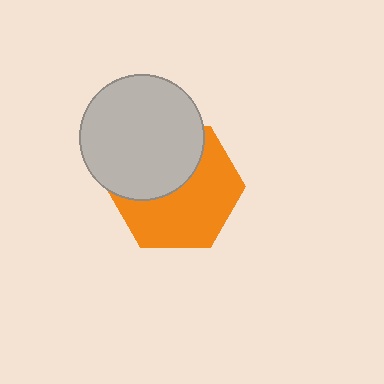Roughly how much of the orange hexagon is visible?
About half of it is visible (roughly 58%).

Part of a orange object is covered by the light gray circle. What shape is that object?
It is a hexagon.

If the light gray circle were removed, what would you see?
You would see the complete orange hexagon.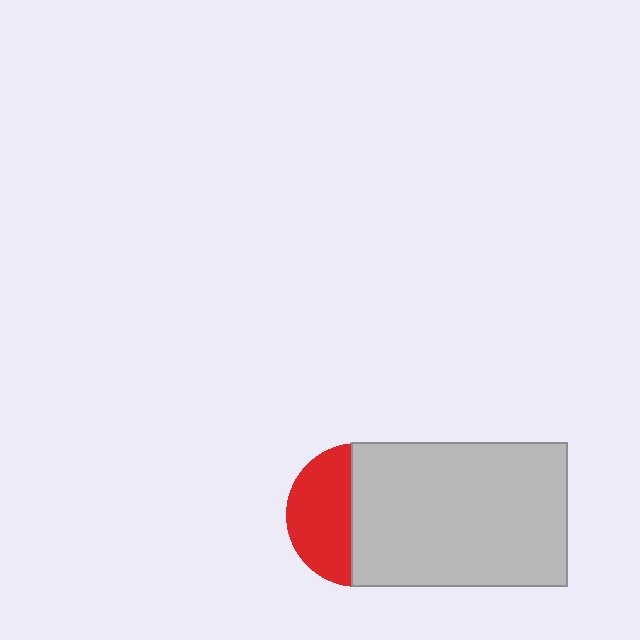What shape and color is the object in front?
The object in front is a light gray rectangle.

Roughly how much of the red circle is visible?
A small part of it is visible (roughly 44%).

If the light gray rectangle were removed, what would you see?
You would see the complete red circle.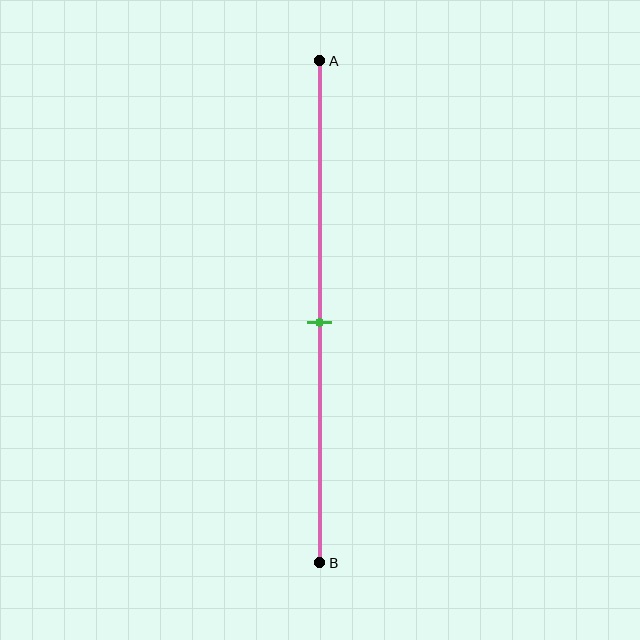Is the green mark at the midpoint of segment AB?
Yes, the mark is approximately at the midpoint.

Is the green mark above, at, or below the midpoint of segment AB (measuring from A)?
The green mark is approximately at the midpoint of segment AB.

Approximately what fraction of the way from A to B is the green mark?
The green mark is approximately 50% of the way from A to B.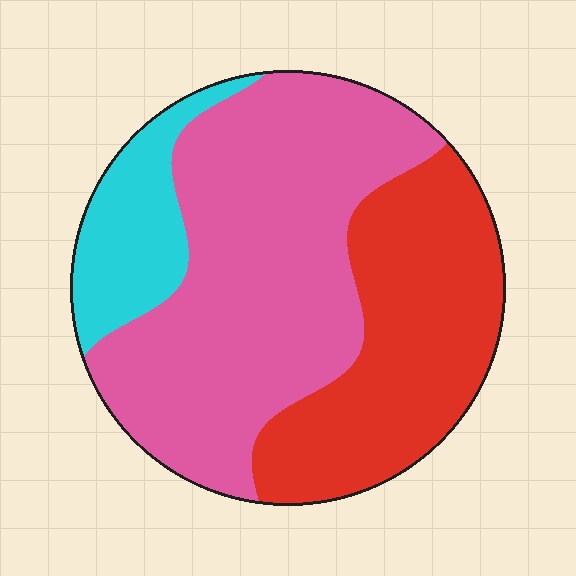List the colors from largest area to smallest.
From largest to smallest: pink, red, cyan.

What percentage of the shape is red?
Red takes up about one third (1/3) of the shape.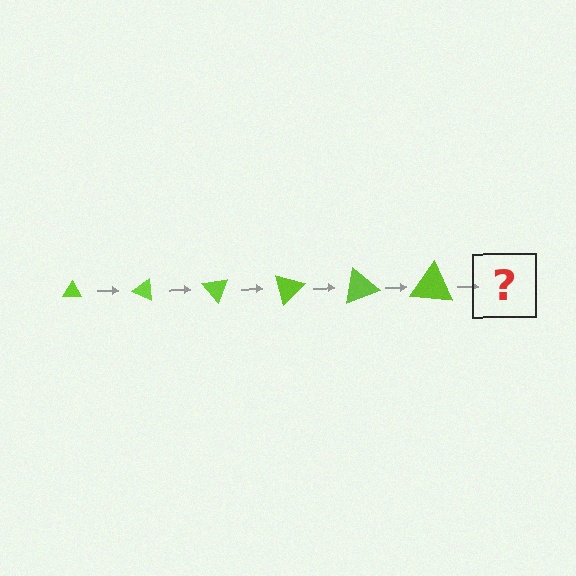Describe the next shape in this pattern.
It should be a triangle, larger than the previous one and rotated 150 degrees from the start.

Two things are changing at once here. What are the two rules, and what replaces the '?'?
The two rules are that the triangle grows larger each step and it rotates 25 degrees each step. The '?' should be a triangle, larger than the previous one and rotated 150 degrees from the start.